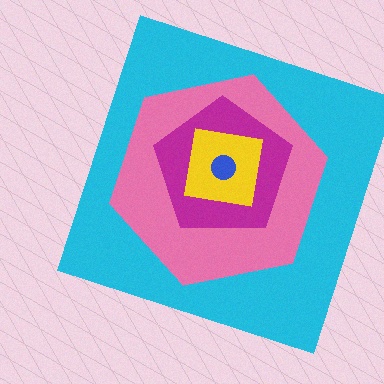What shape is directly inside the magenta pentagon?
The yellow square.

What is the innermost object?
The blue circle.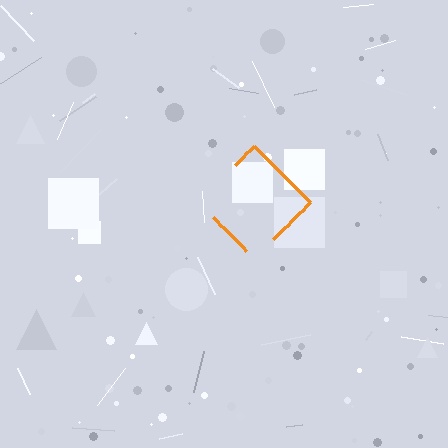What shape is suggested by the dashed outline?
The dashed outline suggests a diamond.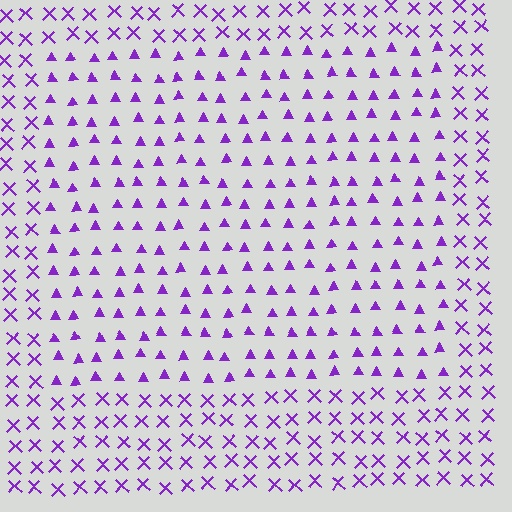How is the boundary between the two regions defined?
The boundary is defined by a change in element shape: triangles inside vs. X marks outside. All elements share the same color and spacing.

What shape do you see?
I see a rectangle.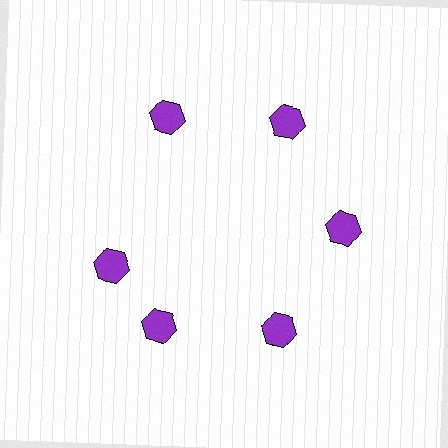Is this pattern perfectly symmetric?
No. The 6 purple hexagons are arranged in a ring, but one element near the 9 o'clock position is rotated out of alignment along the ring, breaking the 6-fold rotational symmetry.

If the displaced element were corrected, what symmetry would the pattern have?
It would have 6-fold rotational symmetry — the pattern would map onto itself every 60 degrees.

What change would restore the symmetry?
The symmetry would be restored by rotating it back into even spacing with its neighbors so that all 6 hexagons sit at equal angles and equal distance from the center.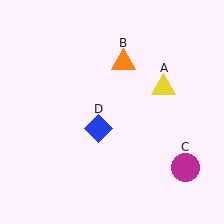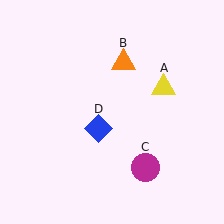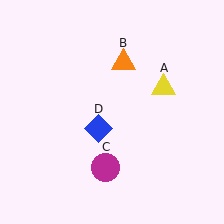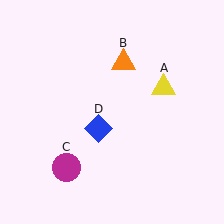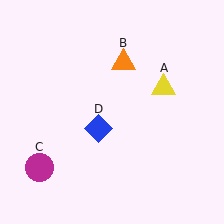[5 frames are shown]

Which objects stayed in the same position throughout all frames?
Yellow triangle (object A) and orange triangle (object B) and blue diamond (object D) remained stationary.